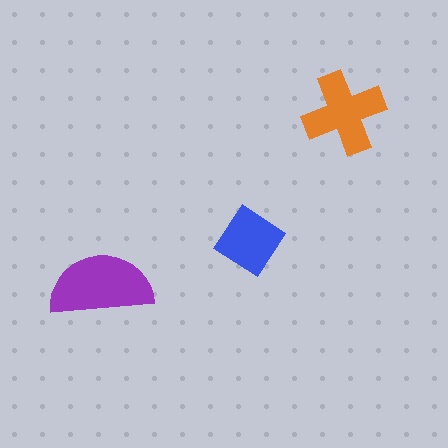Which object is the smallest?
The blue diamond.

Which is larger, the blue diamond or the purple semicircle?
The purple semicircle.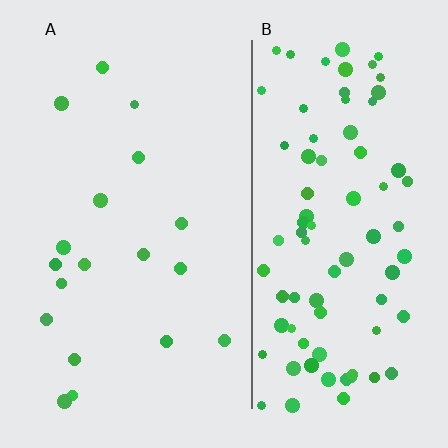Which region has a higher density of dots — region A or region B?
B (the right).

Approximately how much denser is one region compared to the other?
Approximately 4.7× — region B over region A.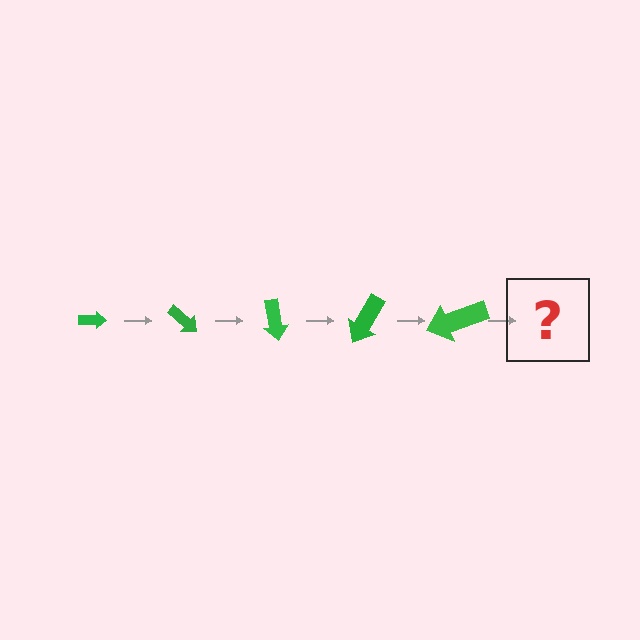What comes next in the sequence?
The next element should be an arrow, larger than the previous one and rotated 200 degrees from the start.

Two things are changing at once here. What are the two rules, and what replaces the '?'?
The two rules are that the arrow grows larger each step and it rotates 40 degrees each step. The '?' should be an arrow, larger than the previous one and rotated 200 degrees from the start.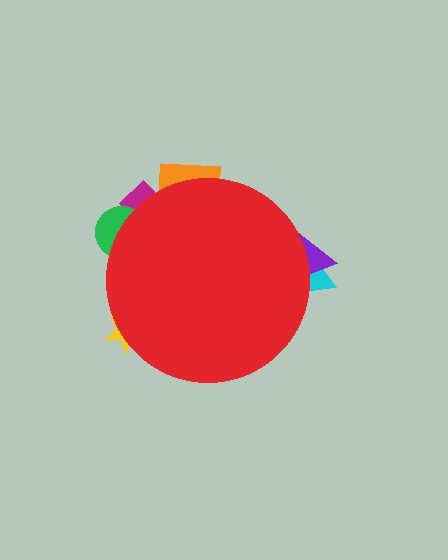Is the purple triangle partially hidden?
Yes, the purple triangle is partially hidden behind the red circle.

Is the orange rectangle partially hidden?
Yes, the orange rectangle is partially hidden behind the red circle.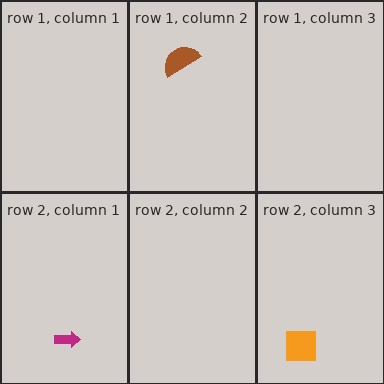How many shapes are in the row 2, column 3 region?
1.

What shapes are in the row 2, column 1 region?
The magenta arrow.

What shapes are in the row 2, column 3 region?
The orange square.